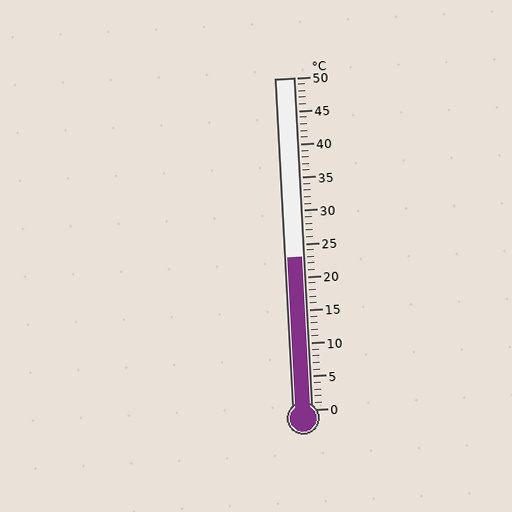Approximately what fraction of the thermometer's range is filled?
The thermometer is filled to approximately 45% of its range.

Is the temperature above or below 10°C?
The temperature is above 10°C.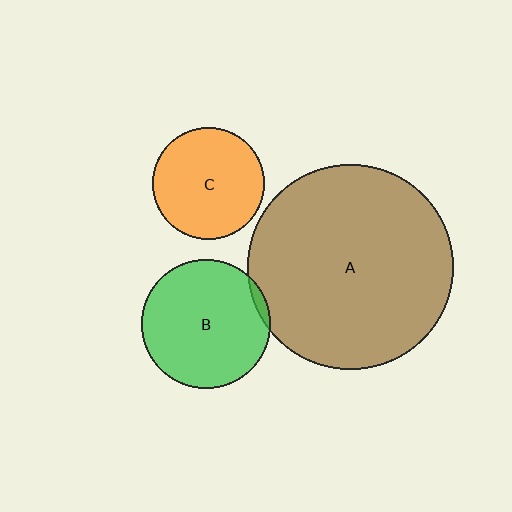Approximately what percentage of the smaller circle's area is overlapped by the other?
Approximately 5%.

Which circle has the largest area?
Circle A (brown).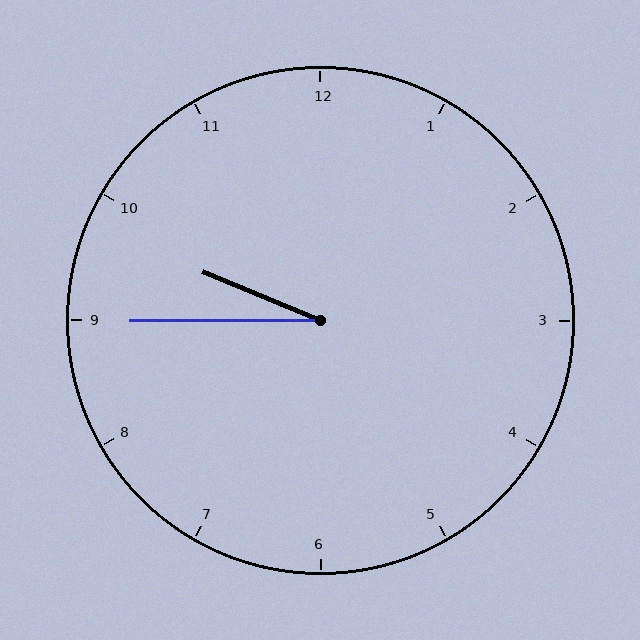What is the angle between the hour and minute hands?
Approximately 22 degrees.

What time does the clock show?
9:45.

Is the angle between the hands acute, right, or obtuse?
It is acute.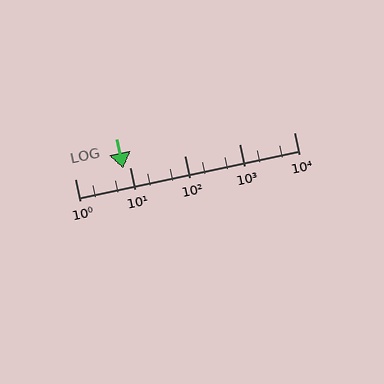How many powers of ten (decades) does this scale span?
The scale spans 4 decades, from 1 to 10000.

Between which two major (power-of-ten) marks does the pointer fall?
The pointer is between 1 and 10.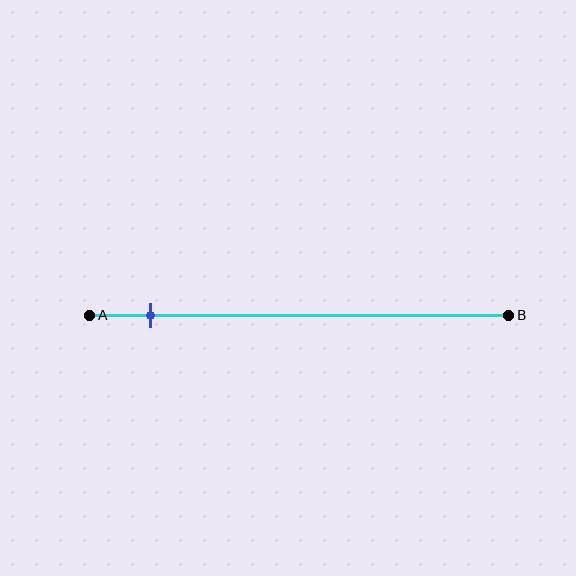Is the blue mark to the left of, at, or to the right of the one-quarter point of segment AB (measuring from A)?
The blue mark is to the left of the one-quarter point of segment AB.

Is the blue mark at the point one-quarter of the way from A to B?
No, the mark is at about 15% from A, not at the 25% one-quarter point.